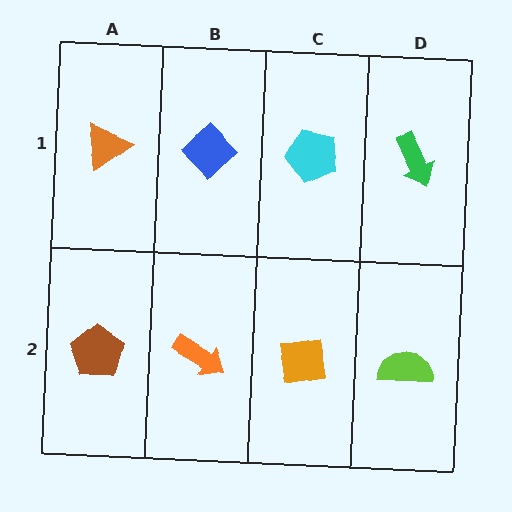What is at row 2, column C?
An orange square.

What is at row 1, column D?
A green arrow.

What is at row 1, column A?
An orange triangle.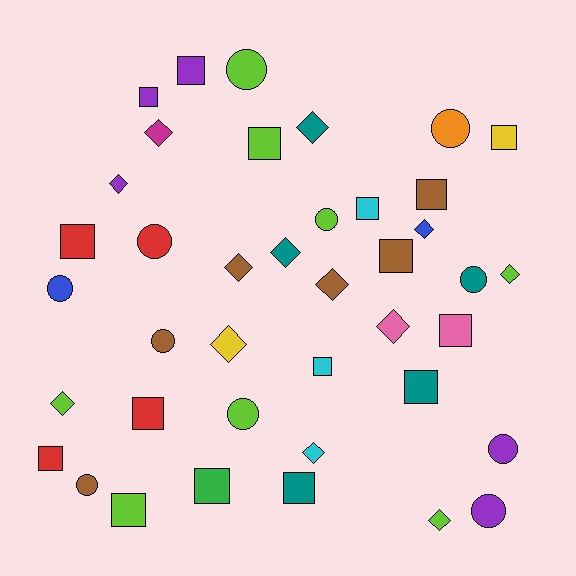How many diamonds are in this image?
There are 13 diamonds.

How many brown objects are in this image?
There are 6 brown objects.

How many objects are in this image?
There are 40 objects.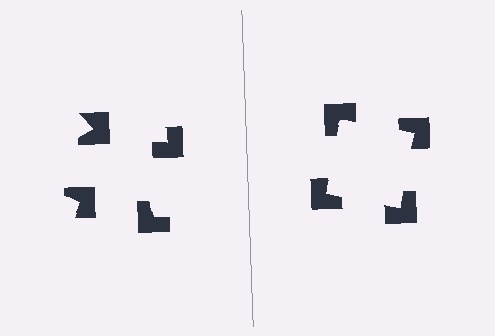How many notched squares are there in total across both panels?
8 — 4 on each side.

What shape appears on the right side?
An illusory square.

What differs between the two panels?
The notched squares are positioned identically on both sides; only the wedge orientations differ. On the right they align to a square; on the left they are misaligned.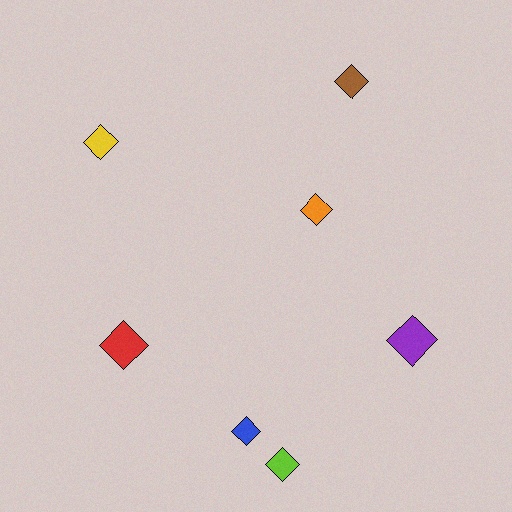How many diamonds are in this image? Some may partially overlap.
There are 7 diamonds.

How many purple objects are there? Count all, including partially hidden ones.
There is 1 purple object.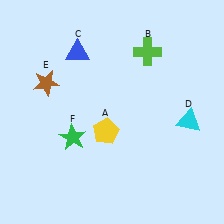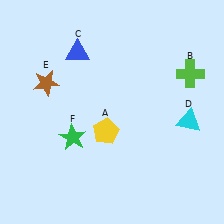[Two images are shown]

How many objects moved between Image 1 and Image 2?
1 object moved between the two images.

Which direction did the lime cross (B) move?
The lime cross (B) moved right.